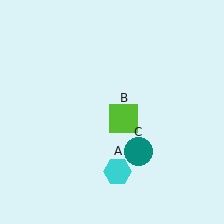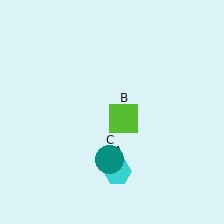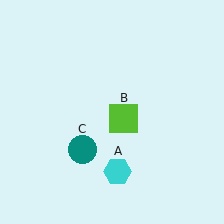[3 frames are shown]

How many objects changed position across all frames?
1 object changed position: teal circle (object C).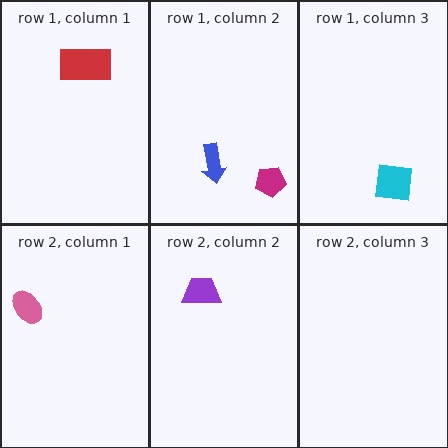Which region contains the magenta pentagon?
The row 1, column 2 region.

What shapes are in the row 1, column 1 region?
The red rectangle.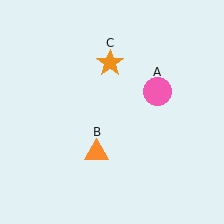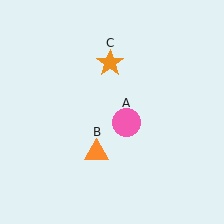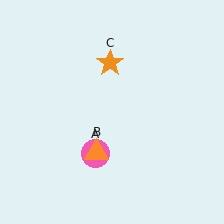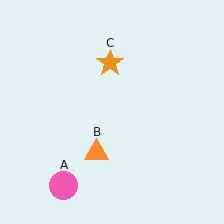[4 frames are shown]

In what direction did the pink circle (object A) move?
The pink circle (object A) moved down and to the left.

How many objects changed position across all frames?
1 object changed position: pink circle (object A).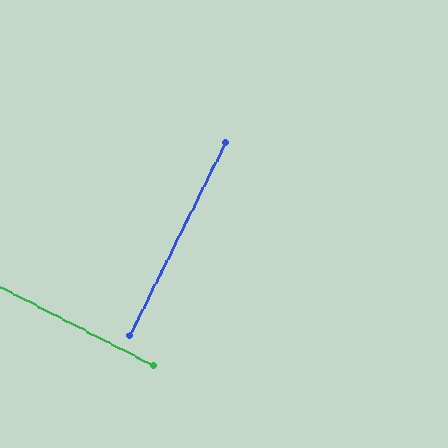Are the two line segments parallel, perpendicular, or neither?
Perpendicular — they meet at approximately 90°.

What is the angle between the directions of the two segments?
Approximately 90 degrees.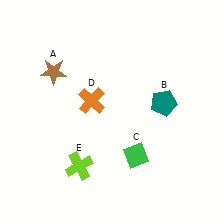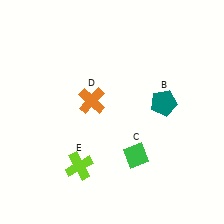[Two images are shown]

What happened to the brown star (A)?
The brown star (A) was removed in Image 2. It was in the top-left area of Image 1.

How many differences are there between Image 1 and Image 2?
There is 1 difference between the two images.